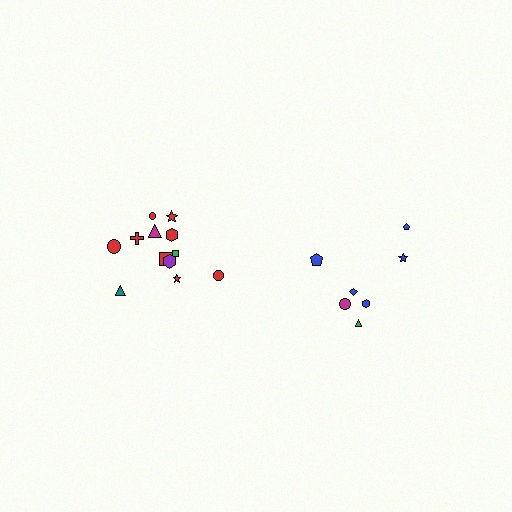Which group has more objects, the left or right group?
The left group.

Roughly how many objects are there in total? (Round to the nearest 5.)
Roughly 20 objects in total.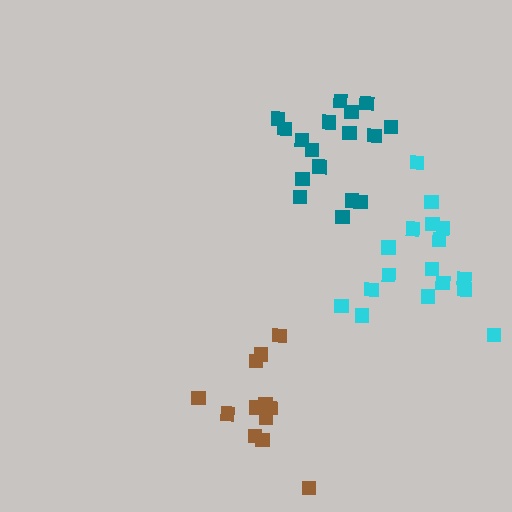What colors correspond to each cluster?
The clusters are colored: cyan, teal, brown.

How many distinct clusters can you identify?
There are 3 distinct clusters.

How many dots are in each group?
Group 1: 17 dots, Group 2: 17 dots, Group 3: 12 dots (46 total).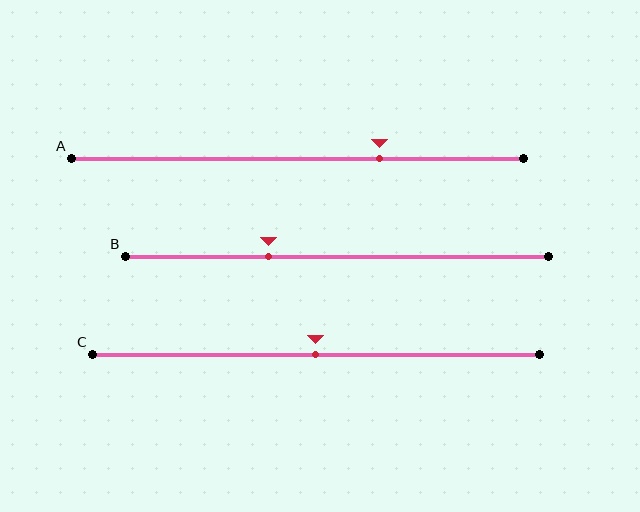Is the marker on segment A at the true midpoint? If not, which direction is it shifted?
No, the marker on segment A is shifted to the right by about 18% of the segment length.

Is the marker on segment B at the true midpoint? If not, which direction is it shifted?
No, the marker on segment B is shifted to the left by about 16% of the segment length.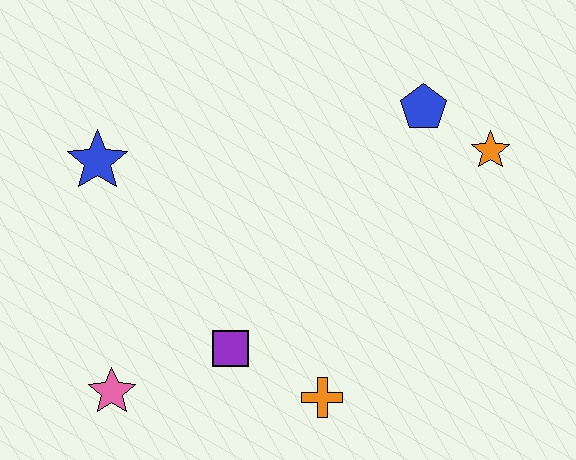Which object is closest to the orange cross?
The purple square is closest to the orange cross.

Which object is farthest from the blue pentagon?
The pink star is farthest from the blue pentagon.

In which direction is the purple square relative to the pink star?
The purple square is to the right of the pink star.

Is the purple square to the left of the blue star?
No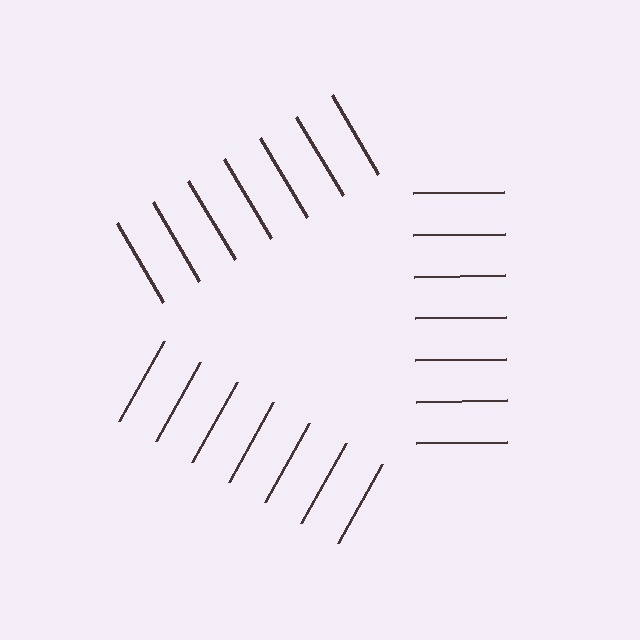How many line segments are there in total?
21 — 7 along each of the 3 edges.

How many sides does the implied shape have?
3 sides — the line-ends trace a triangle.